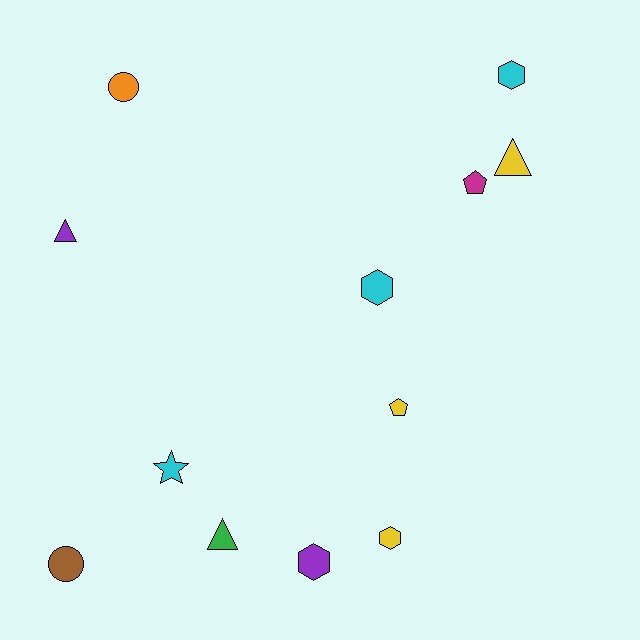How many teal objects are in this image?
There are no teal objects.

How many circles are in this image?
There are 2 circles.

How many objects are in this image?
There are 12 objects.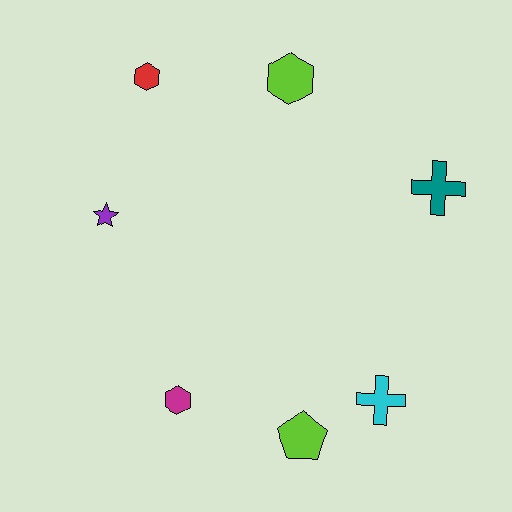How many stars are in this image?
There is 1 star.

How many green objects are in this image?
There are no green objects.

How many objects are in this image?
There are 7 objects.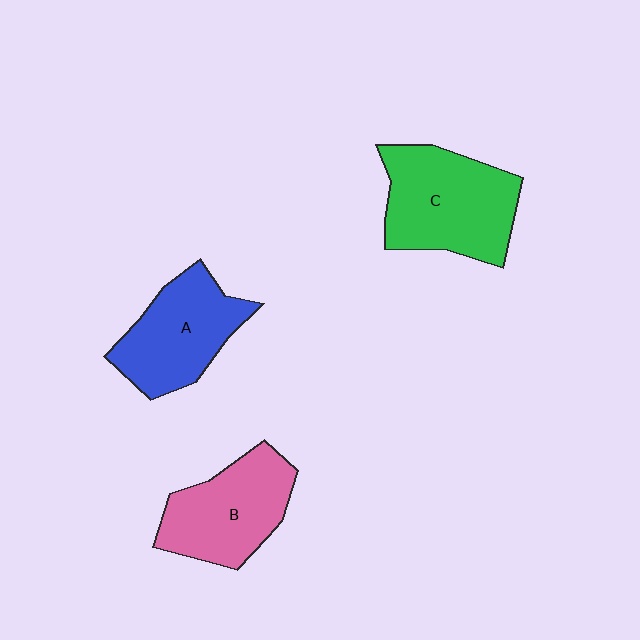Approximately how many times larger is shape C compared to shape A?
Approximately 1.2 times.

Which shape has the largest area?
Shape C (green).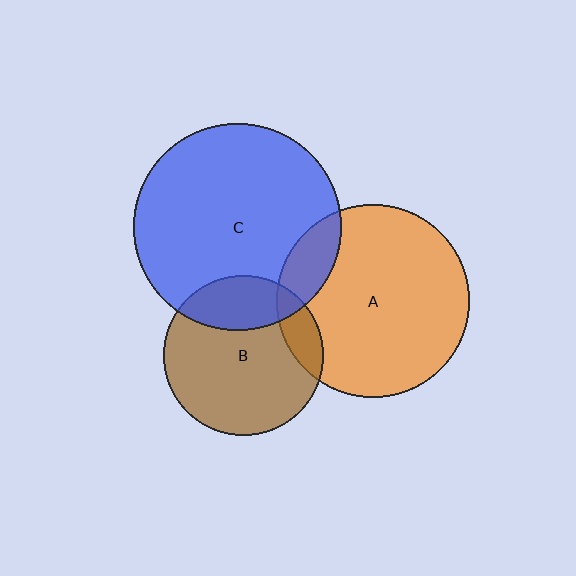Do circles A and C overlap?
Yes.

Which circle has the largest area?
Circle C (blue).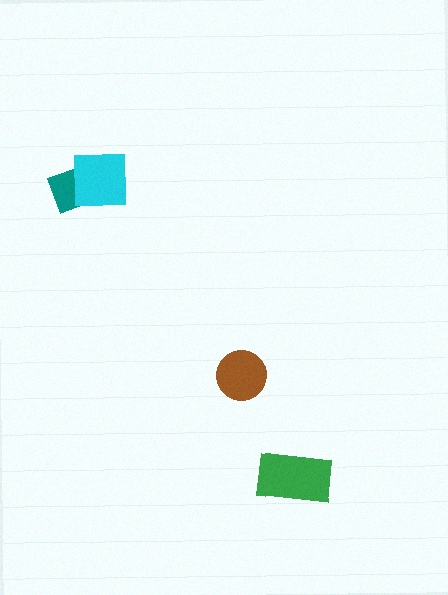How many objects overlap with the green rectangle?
0 objects overlap with the green rectangle.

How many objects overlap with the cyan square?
1 object overlaps with the cyan square.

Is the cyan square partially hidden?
No, no other shape covers it.